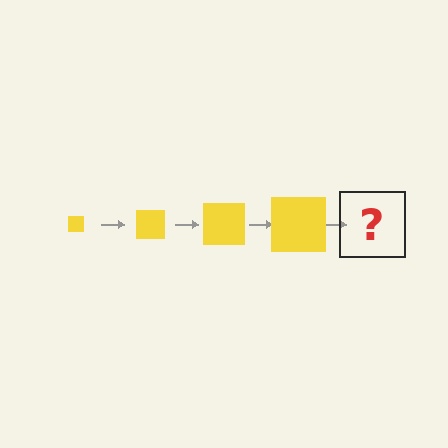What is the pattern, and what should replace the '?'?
The pattern is that the square gets progressively larger each step. The '?' should be a yellow square, larger than the previous one.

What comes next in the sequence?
The next element should be a yellow square, larger than the previous one.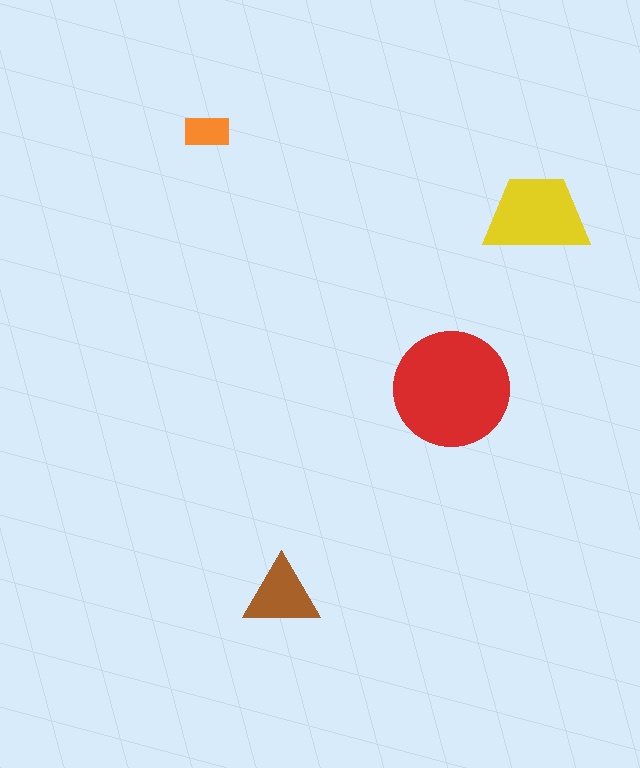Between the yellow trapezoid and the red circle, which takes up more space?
The red circle.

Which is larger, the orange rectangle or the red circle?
The red circle.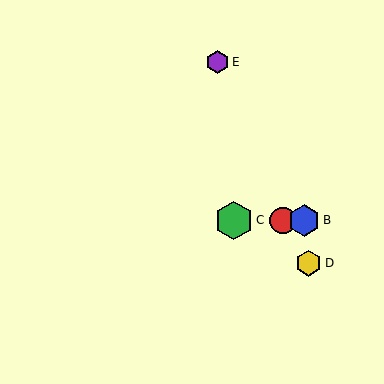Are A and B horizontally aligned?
Yes, both are at y≈220.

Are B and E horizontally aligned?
No, B is at y≈220 and E is at y≈62.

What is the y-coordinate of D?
Object D is at y≈263.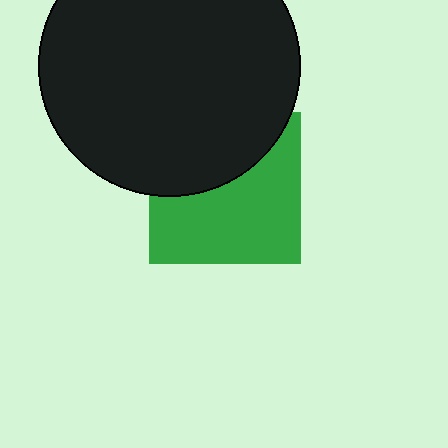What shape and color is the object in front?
The object in front is a black circle.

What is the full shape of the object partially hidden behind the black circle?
The partially hidden object is a green square.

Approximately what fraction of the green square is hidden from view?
Roughly 41% of the green square is hidden behind the black circle.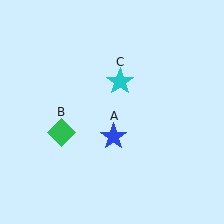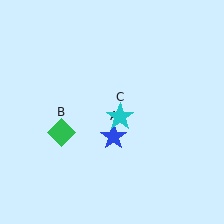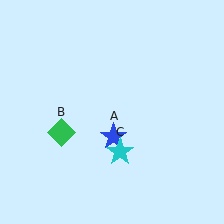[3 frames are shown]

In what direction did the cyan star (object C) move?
The cyan star (object C) moved down.